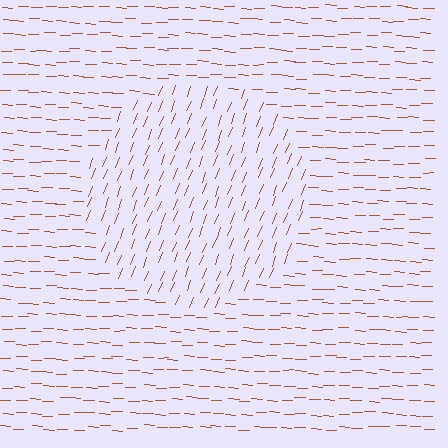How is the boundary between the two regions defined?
The boundary is defined purely by a change in line orientation (approximately 70 degrees difference). All lines are the same color and thickness.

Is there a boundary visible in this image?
Yes, there is a texture boundary formed by a change in line orientation.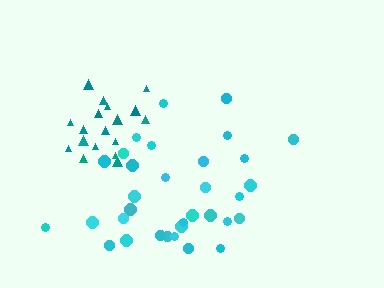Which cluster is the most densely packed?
Teal.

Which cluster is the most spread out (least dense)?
Cyan.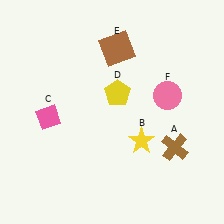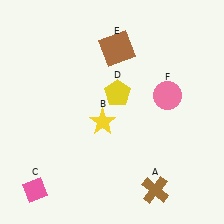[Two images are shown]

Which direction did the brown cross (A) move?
The brown cross (A) moved down.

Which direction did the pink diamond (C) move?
The pink diamond (C) moved down.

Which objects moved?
The objects that moved are: the brown cross (A), the yellow star (B), the pink diamond (C).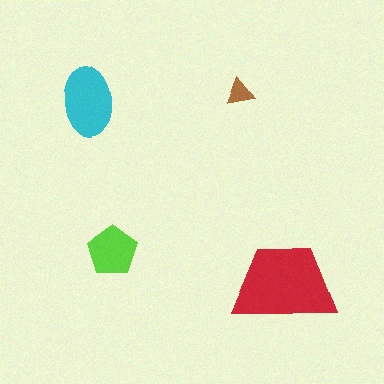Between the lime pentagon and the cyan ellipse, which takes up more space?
The cyan ellipse.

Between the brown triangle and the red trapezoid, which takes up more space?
The red trapezoid.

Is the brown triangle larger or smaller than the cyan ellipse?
Smaller.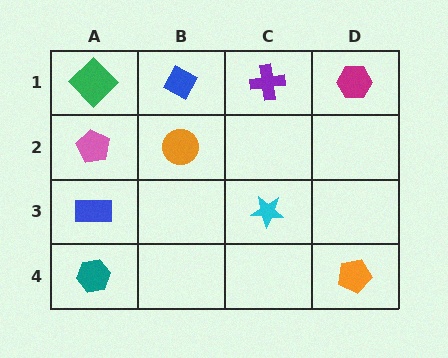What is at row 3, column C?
A cyan star.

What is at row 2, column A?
A pink pentagon.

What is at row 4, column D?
An orange pentagon.